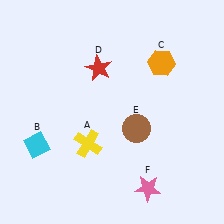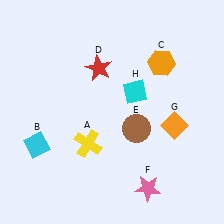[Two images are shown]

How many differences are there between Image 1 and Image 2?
There are 2 differences between the two images.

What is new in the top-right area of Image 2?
A cyan diamond (H) was added in the top-right area of Image 2.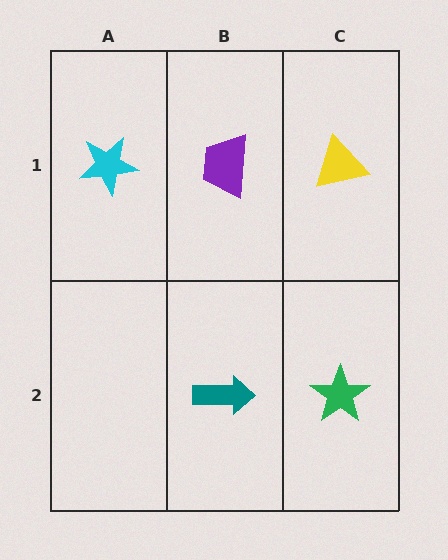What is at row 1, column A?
A cyan star.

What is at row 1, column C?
A yellow triangle.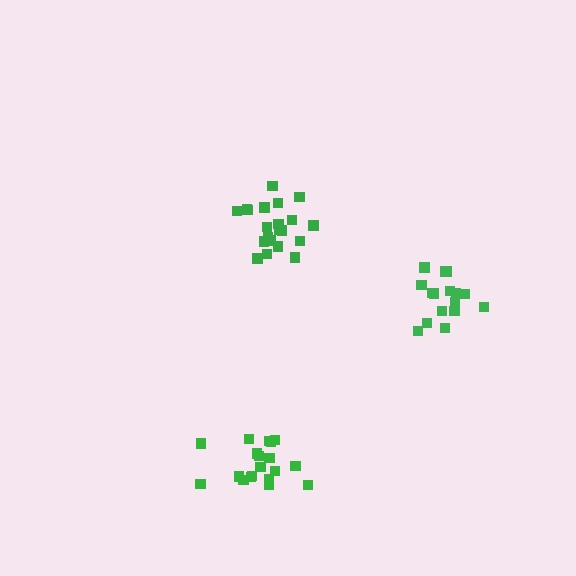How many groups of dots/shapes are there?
There are 3 groups.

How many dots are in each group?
Group 1: 19 dots, Group 2: 16 dots, Group 3: 21 dots (56 total).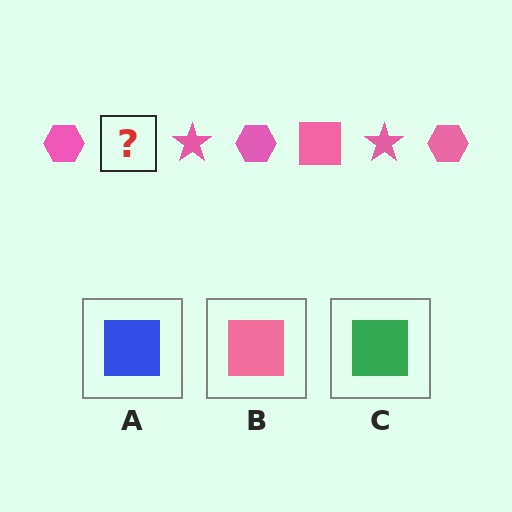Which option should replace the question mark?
Option B.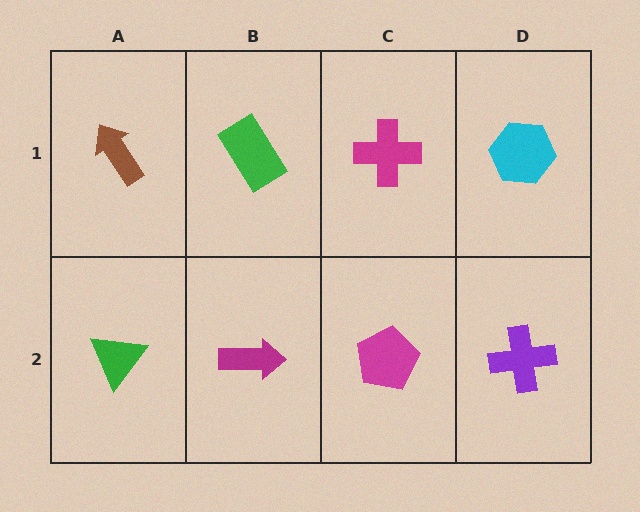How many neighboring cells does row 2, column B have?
3.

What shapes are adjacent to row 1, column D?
A purple cross (row 2, column D), a magenta cross (row 1, column C).